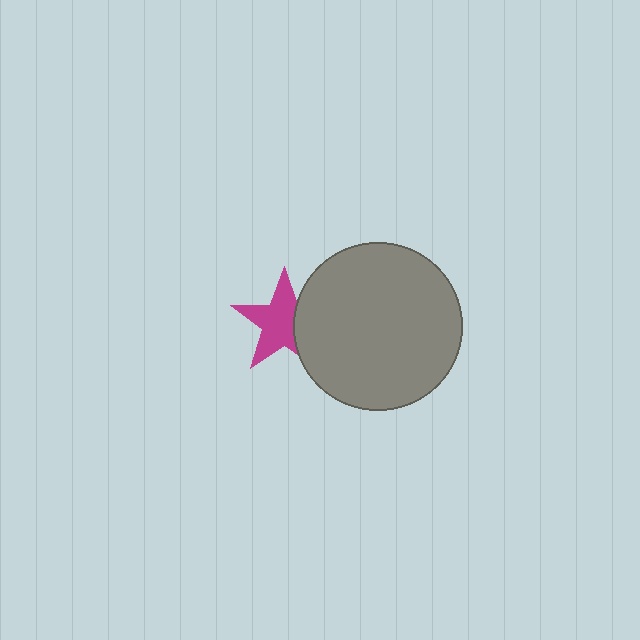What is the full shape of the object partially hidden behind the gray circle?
The partially hidden object is a magenta star.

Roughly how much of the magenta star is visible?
Most of it is visible (roughly 69%).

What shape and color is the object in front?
The object in front is a gray circle.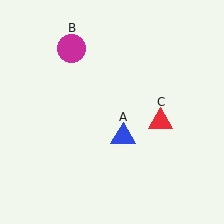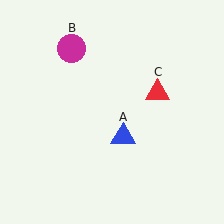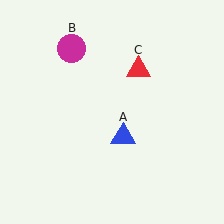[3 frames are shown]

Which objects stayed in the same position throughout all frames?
Blue triangle (object A) and magenta circle (object B) remained stationary.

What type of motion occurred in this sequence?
The red triangle (object C) rotated counterclockwise around the center of the scene.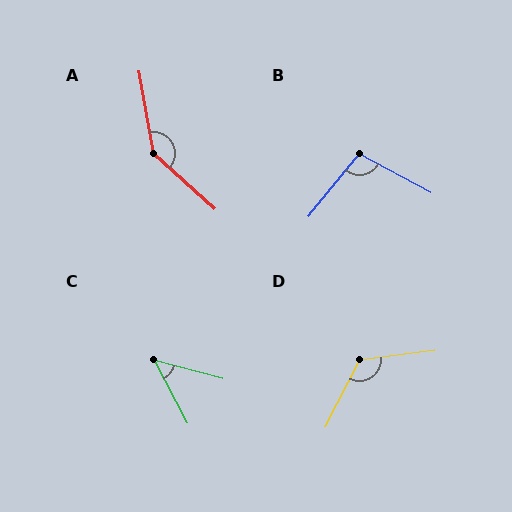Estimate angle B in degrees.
Approximately 101 degrees.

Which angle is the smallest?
C, at approximately 47 degrees.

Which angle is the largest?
A, at approximately 142 degrees.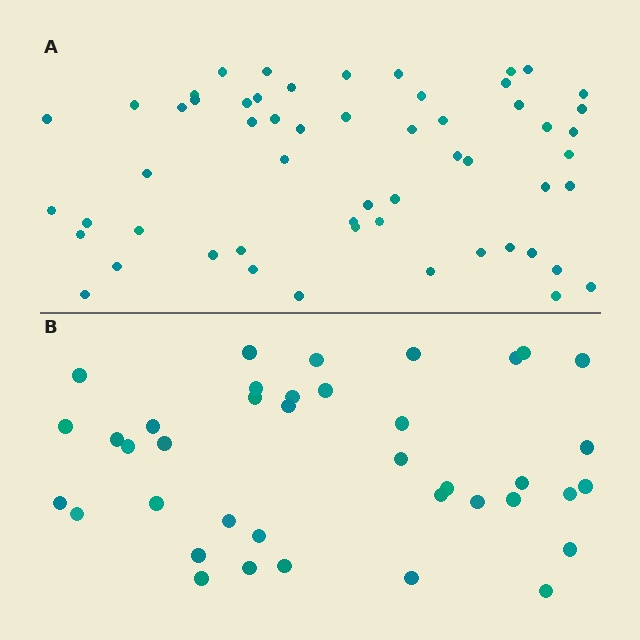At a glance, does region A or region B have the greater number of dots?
Region A (the top region) has more dots.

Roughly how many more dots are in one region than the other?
Region A has approximately 15 more dots than region B.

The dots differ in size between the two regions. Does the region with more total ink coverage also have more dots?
No. Region B has more total ink coverage because its dots are larger, but region A actually contains more individual dots. Total area can be misleading — the number of items is what matters here.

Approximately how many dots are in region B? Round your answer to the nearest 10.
About 40 dots. (The exact count is 39, which rounds to 40.)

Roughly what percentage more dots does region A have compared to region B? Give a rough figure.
About 45% more.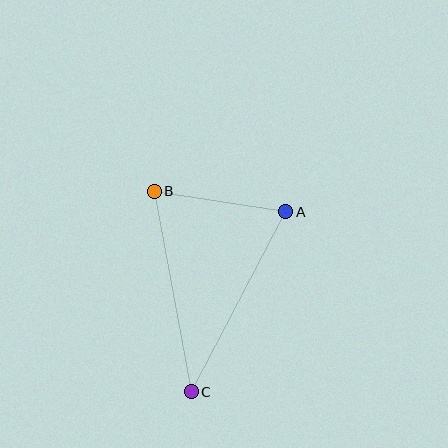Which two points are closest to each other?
Points A and B are closest to each other.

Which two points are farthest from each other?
Points B and C are farthest from each other.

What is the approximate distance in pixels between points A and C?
The distance between A and C is approximately 204 pixels.